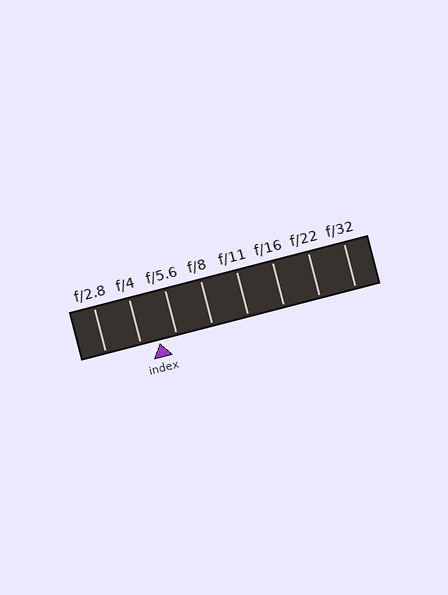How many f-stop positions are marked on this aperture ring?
There are 8 f-stop positions marked.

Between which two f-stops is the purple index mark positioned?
The index mark is between f/4 and f/5.6.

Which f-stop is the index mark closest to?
The index mark is closest to f/5.6.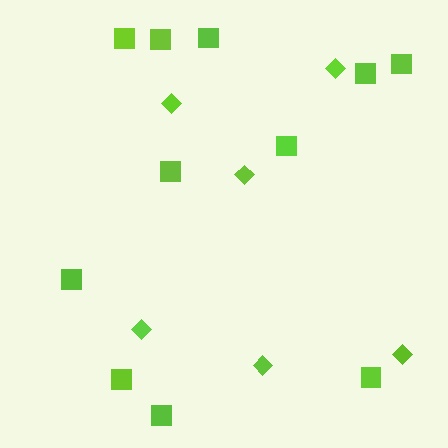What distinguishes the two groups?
There are 2 groups: one group of squares (11) and one group of diamonds (6).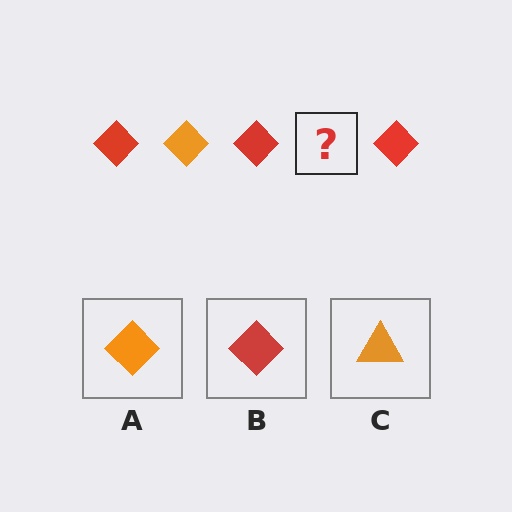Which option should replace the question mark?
Option A.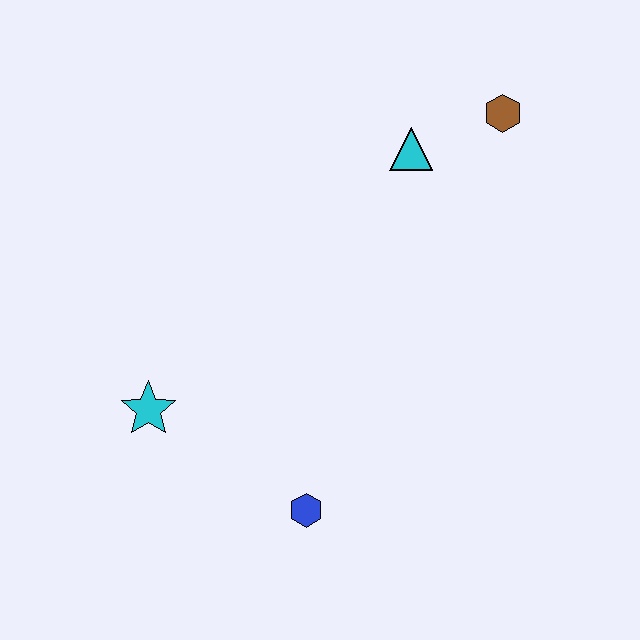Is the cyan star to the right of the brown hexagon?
No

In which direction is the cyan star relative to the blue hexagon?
The cyan star is to the left of the blue hexagon.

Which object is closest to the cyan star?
The blue hexagon is closest to the cyan star.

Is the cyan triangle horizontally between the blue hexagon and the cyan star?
No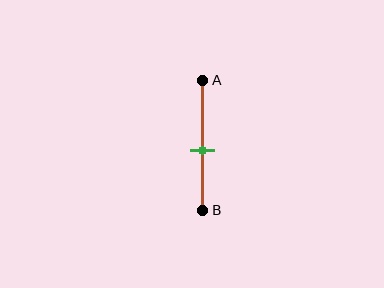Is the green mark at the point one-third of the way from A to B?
No, the mark is at about 55% from A, not at the 33% one-third point.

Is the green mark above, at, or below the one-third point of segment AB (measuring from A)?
The green mark is below the one-third point of segment AB.